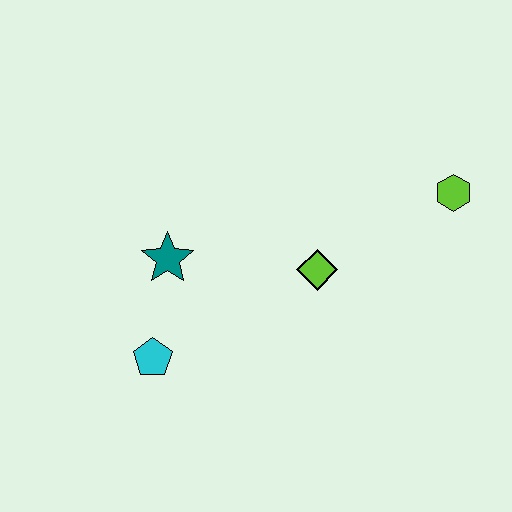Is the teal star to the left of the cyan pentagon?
No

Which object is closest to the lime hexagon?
The lime diamond is closest to the lime hexagon.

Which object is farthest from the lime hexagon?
The cyan pentagon is farthest from the lime hexagon.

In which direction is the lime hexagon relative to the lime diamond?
The lime hexagon is to the right of the lime diamond.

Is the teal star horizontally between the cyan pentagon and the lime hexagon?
Yes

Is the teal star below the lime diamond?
No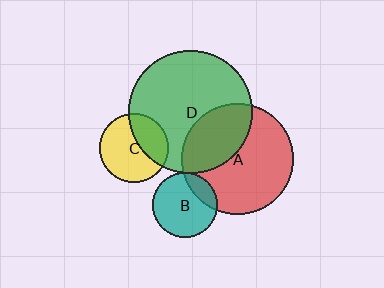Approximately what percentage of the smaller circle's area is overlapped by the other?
Approximately 35%.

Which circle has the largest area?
Circle D (green).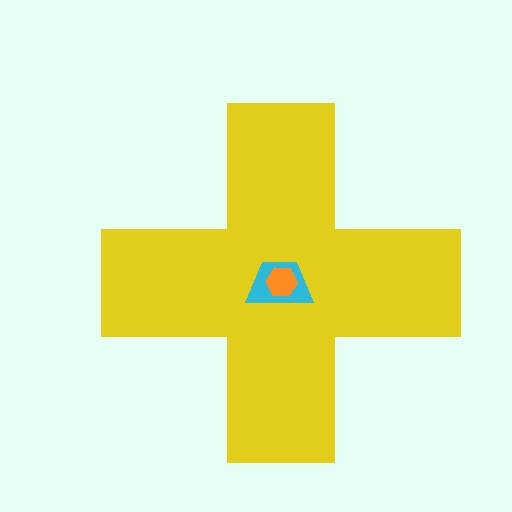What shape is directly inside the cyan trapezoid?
The orange hexagon.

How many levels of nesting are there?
3.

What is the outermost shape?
The yellow cross.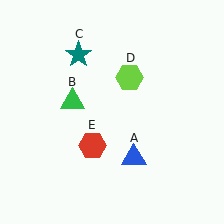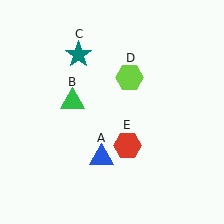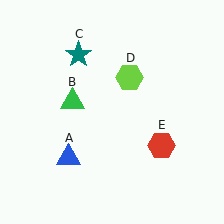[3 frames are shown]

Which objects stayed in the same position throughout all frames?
Green triangle (object B) and teal star (object C) and lime hexagon (object D) remained stationary.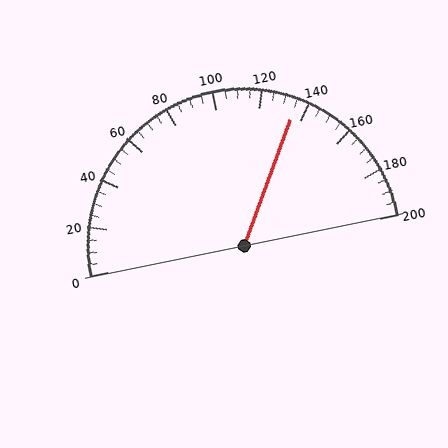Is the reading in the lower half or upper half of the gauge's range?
The reading is in the upper half of the range (0 to 200).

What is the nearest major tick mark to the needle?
The nearest major tick mark is 140.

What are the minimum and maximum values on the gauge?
The gauge ranges from 0 to 200.